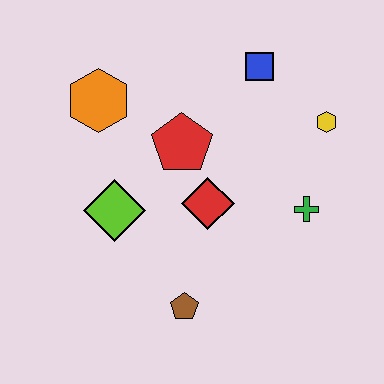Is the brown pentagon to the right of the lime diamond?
Yes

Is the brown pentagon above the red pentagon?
No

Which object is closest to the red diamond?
The red pentagon is closest to the red diamond.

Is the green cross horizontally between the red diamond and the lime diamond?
No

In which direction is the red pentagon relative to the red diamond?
The red pentagon is above the red diamond.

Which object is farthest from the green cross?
The orange hexagon is farthest from the green cross.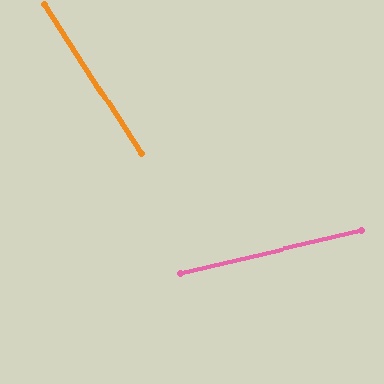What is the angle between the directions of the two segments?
Approximately 71 degrees.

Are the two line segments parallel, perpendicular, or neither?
Neither parallel nor perpendicular — they differ by about 71°.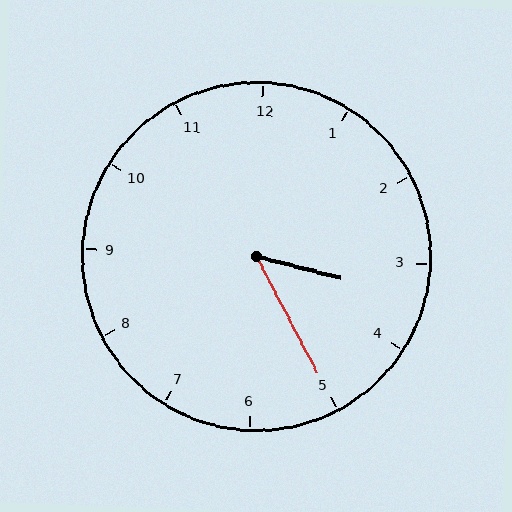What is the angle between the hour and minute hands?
Approximately 48 degrees.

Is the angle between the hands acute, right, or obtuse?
It is acute.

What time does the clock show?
3:25.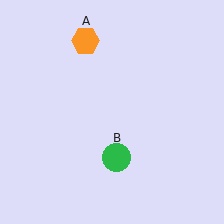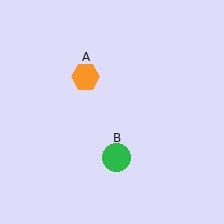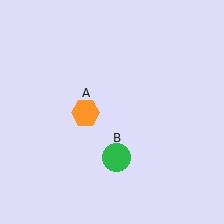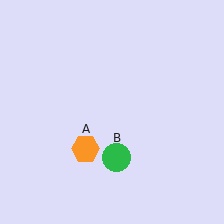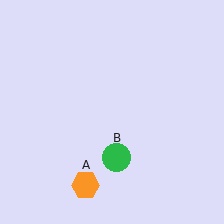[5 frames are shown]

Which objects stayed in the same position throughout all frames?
Green circle (object B) remained stationary.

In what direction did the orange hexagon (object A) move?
The orange hexagon (object A) moved down.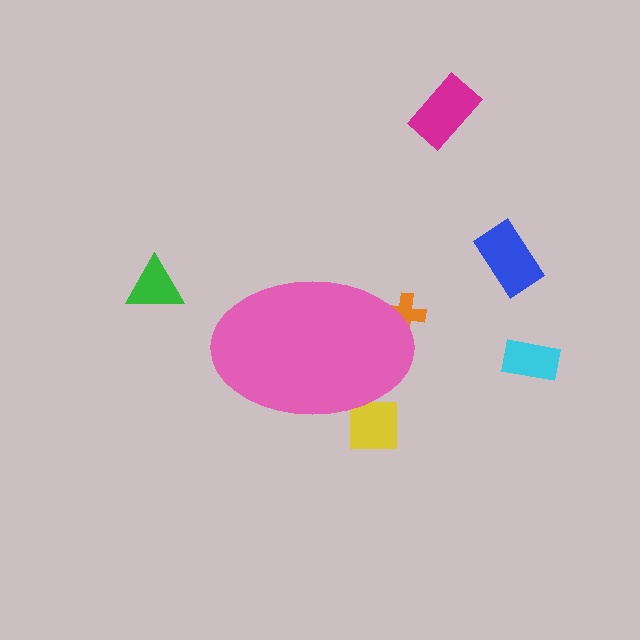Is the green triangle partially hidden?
No, the green triangle is fully visible.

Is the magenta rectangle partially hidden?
No, the magenta rectangle is fully visible.